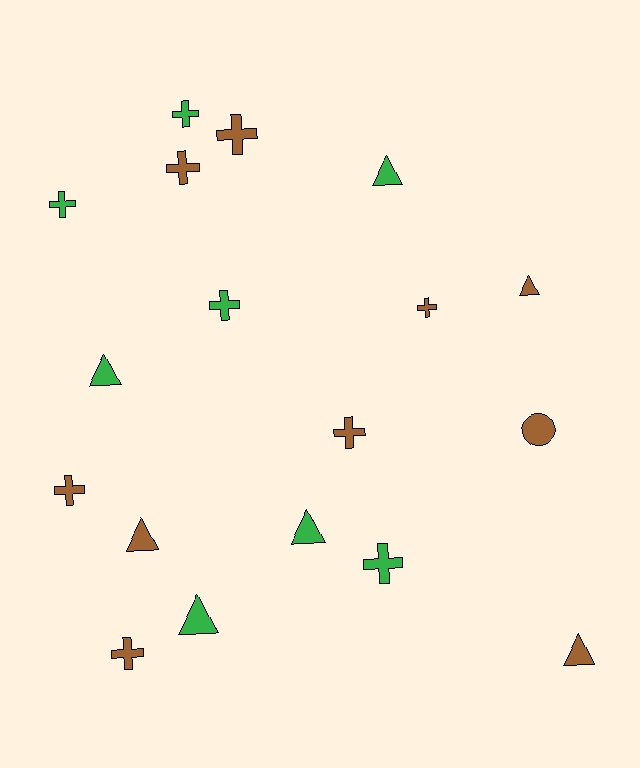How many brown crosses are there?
There are 6 brown crosses.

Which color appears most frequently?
Brown, with 10 objects.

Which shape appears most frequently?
Cross, with 10 objects.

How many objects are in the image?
There are 18 objects.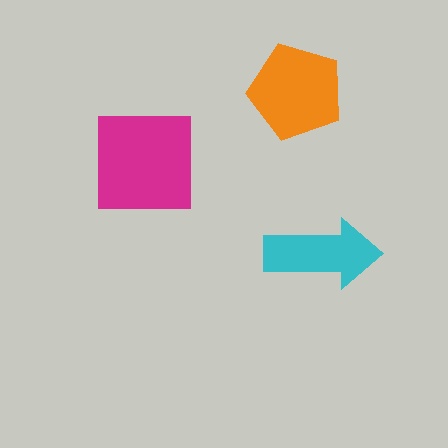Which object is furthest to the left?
The magenta square is leftmost.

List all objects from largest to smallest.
The magenta square, the orange pentagon, the cyan arrow.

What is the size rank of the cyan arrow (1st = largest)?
3rd.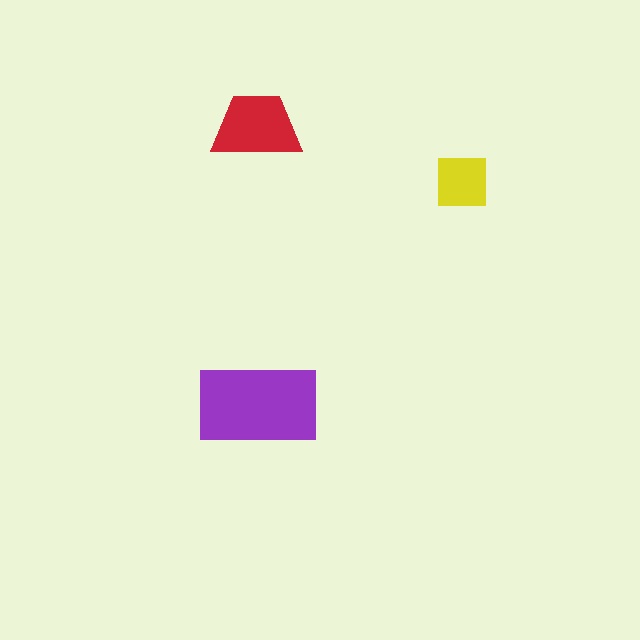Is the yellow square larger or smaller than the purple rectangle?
Smaller.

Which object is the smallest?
The yellow square.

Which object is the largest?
The purple rectangle.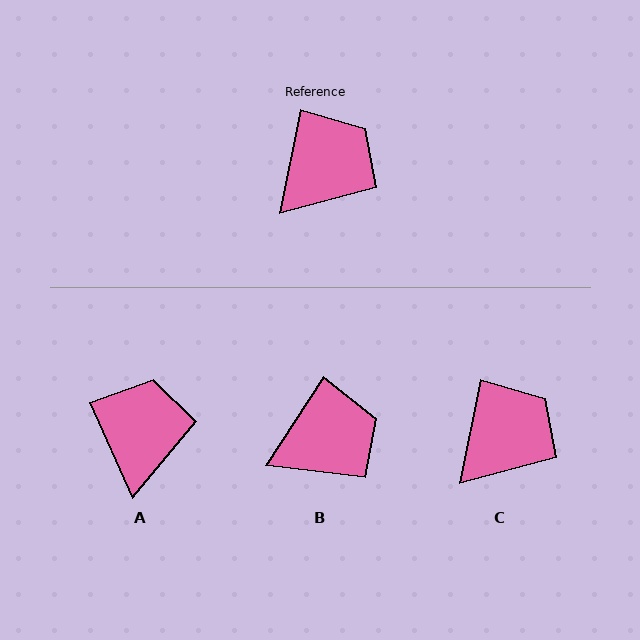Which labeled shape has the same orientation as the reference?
C.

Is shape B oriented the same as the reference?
No, it is off by about 22 degrees.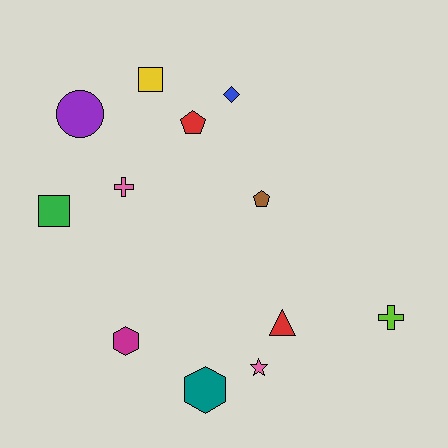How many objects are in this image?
There are 12 objects.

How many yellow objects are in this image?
There is 1 yellow object.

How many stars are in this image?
There is 1 star.